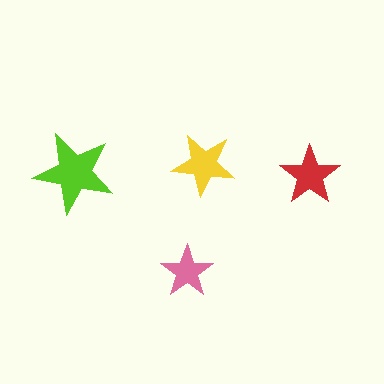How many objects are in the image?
There are 4 objects in the image.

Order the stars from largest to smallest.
the lime one, the yellow one, the red one, the pink one.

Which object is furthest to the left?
The lime star is leftmost.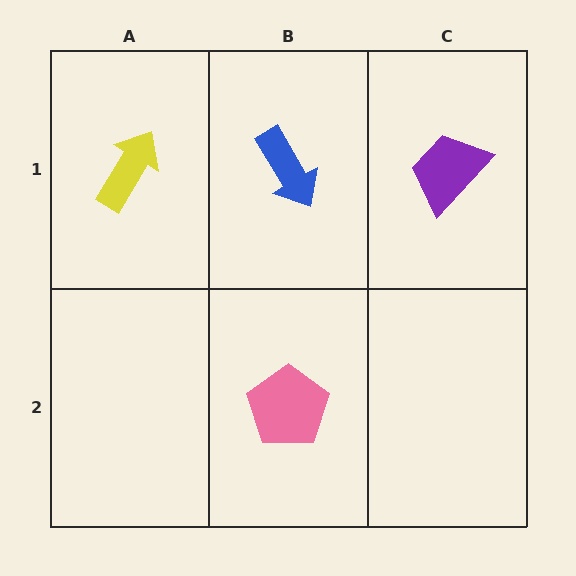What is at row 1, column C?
A purple trapezoid.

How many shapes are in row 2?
1 shape.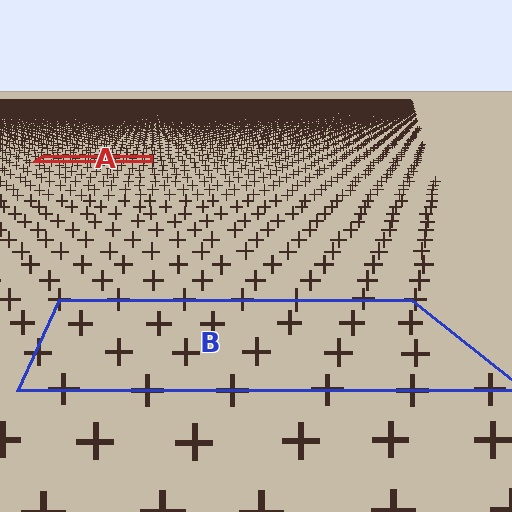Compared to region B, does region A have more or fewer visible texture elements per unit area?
Region A has more texture elements per unit area — they are packed more densely because it is farther away.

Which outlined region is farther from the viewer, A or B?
Region A is farther from the viewer — the texture elements inside it appear smaller and more densely packed.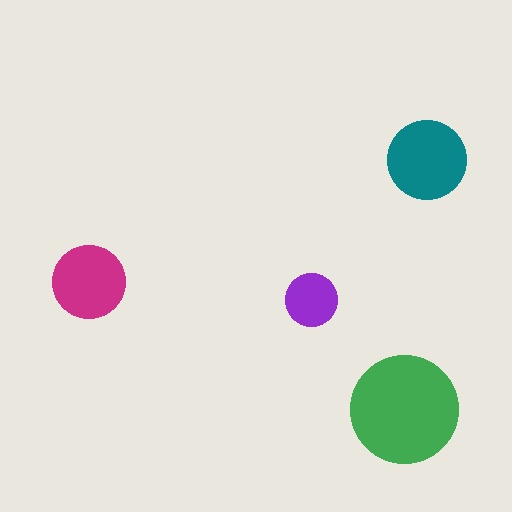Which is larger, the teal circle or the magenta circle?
The teal one.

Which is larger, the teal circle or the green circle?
The green one.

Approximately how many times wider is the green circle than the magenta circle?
About 1.5 times wider.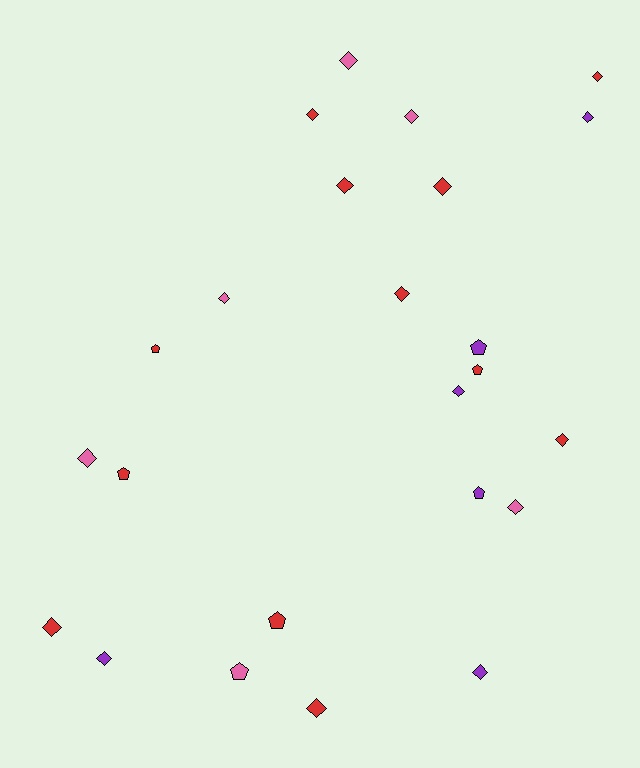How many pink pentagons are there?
There is 1 pink pentagon.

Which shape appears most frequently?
Diamond, with 17 objects.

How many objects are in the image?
There are 24 objects.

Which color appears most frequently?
Red, with 12 objects.